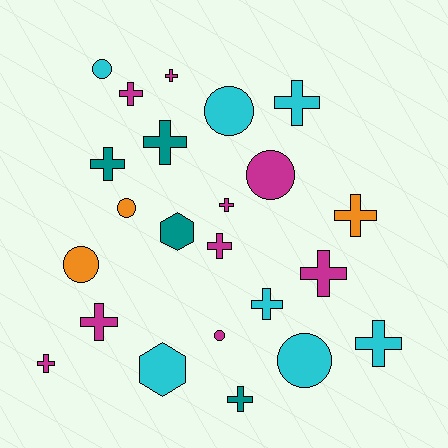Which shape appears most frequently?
Cross, with 14 objects.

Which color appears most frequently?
Magenta, with 9 objects.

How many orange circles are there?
There are 2 orange circles.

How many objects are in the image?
There are 23 objects.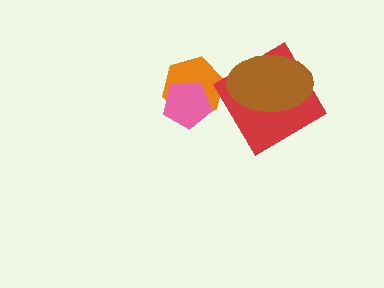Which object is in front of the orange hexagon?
The pink pentagon is in front of the orange hexagon.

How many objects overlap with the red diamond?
1 object overlaps with the red diamond.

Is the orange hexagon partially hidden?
Yes, it is partially covered by another shape.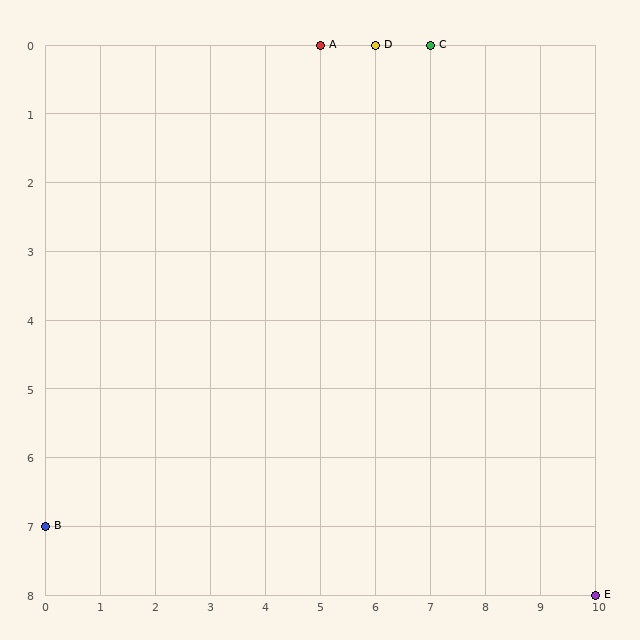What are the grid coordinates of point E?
Point E is at grid coordinates (10, 8).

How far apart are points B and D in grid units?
Points B and D are 6 columns and 7 rows apart (about 9.2 grid units diagonally).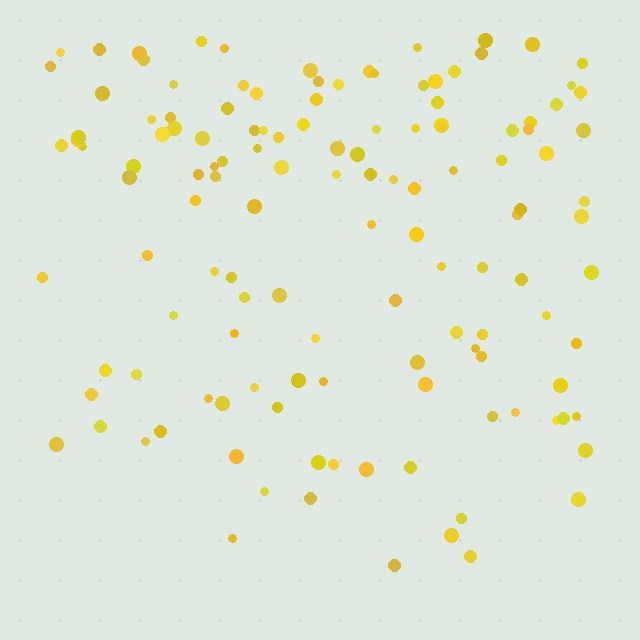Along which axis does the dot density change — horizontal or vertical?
Vertical.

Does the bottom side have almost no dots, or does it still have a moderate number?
Still a moderate number, just noticeably fewer than the top.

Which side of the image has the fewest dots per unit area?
The bottom.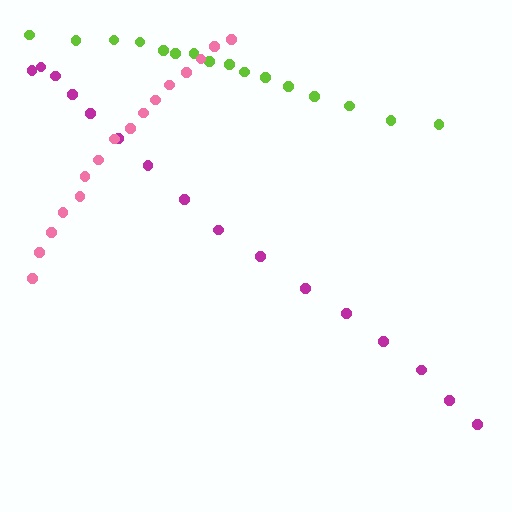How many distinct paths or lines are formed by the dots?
There are 3 distinct paths.